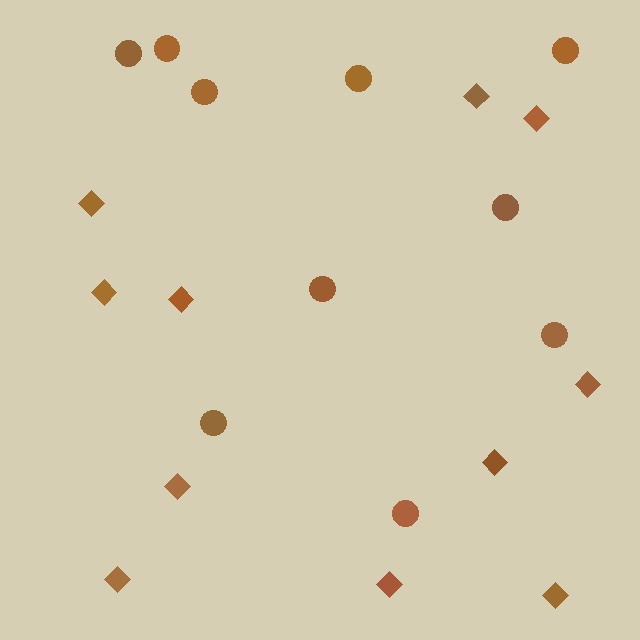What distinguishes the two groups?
There are 2 groups: one group of circles (10) and one group of diamonds (11).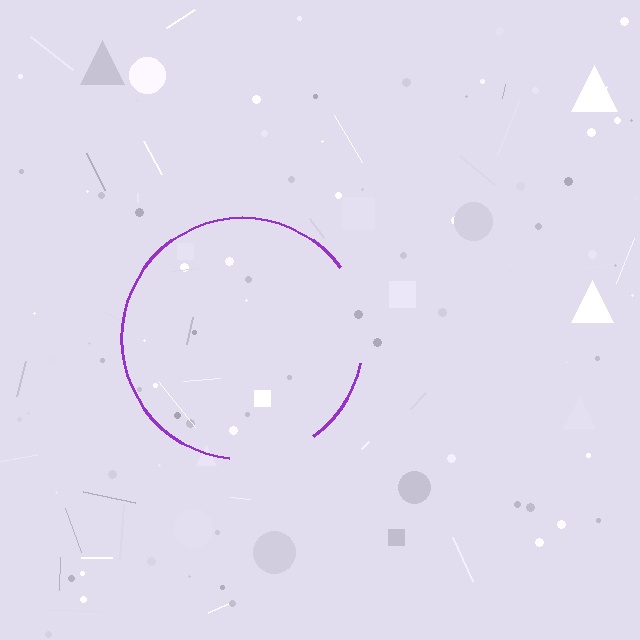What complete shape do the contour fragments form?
The contour fragments form a circle.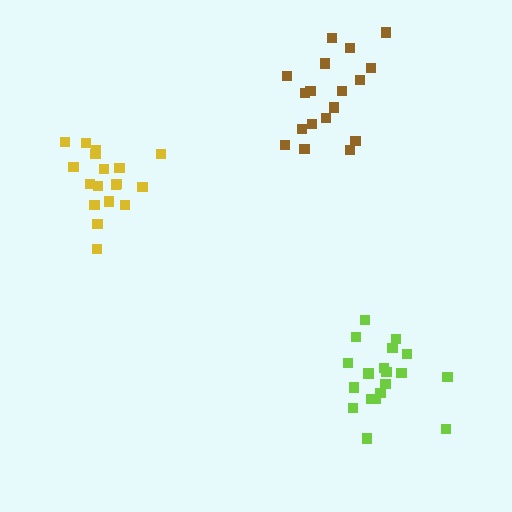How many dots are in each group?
Group 1: 18 dots, Group 2: 19 dots, Group 3: 18 dots (55 total).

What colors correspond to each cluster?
The clusters are colored: yellow, lime, brown.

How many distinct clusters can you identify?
There are 3 distinct clusters.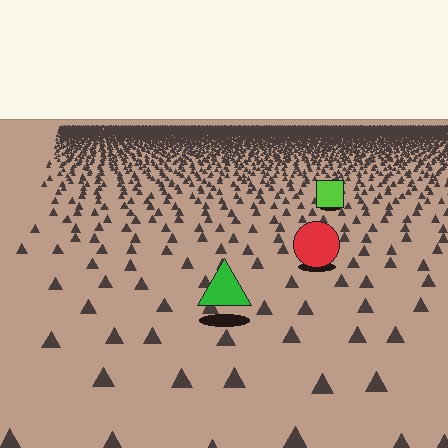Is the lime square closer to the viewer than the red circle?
No. The red circle is closer — you can tell from the texture gradient: the ground texture is coarser near it.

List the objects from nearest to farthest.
From nearest to farthest: the green triangle, the red circle, the lime square.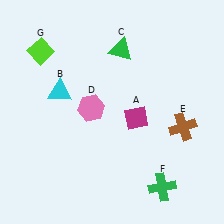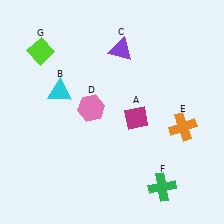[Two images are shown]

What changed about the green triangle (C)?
In Image 1, C is green. In Image 2, it changed to purple.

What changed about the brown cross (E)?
In Image 1, E is brown. In Image 2, it changed to orange.